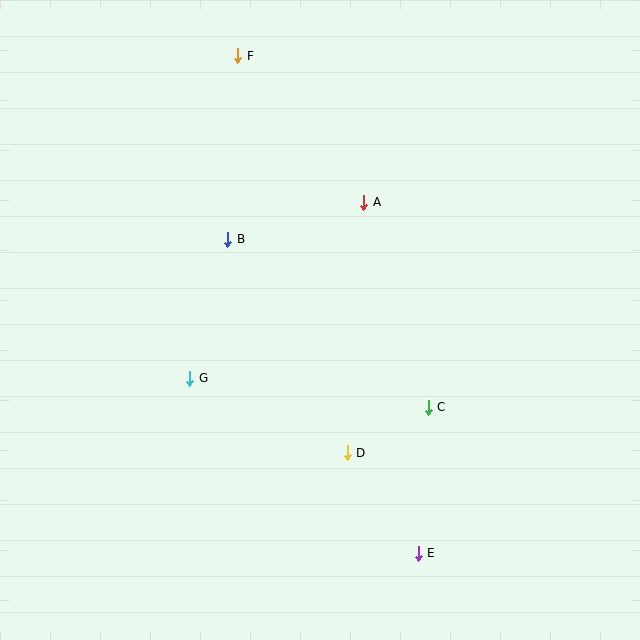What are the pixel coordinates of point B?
Point B is at (228, 239).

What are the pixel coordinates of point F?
Point F is at (238, 56).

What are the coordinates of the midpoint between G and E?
The midpoint between G and E is at (304, 466).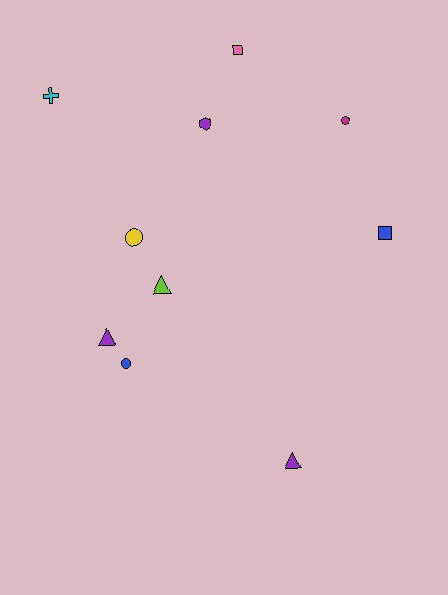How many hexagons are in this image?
There is 1 hexagon.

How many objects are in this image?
There are 10 objects.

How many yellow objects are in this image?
There is 1 yellow object.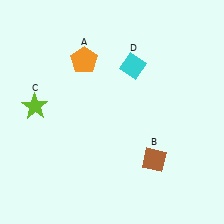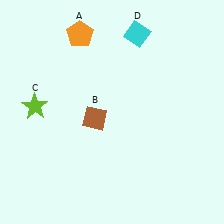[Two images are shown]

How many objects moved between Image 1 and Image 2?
3 objects moved between the two images.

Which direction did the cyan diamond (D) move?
The cyan diamond (D) moved up.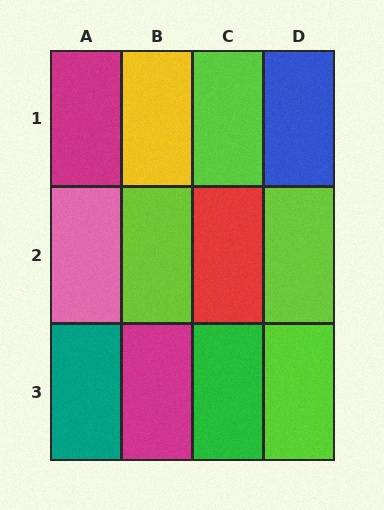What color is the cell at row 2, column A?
Pink.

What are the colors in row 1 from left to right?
Magenta, yellow, lime, blue.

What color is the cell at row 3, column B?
Magenta.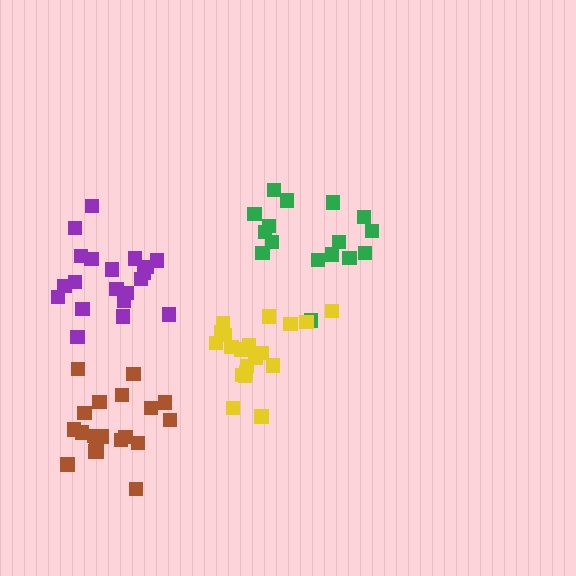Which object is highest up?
The green cluster is topmost.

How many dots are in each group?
Group 1: 16 dots, Group 2: 20 dots, Group 3: 20 dots, Group 4: 21 dots (77 total).